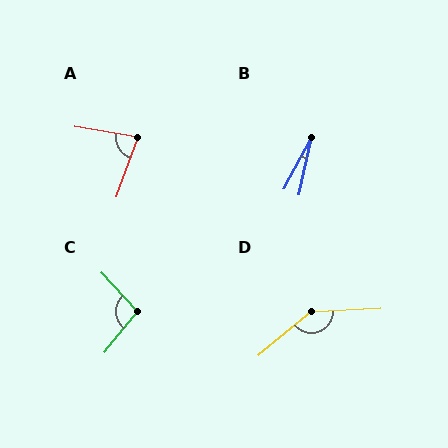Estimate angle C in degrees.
Approximately 99 degrees.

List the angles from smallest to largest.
B (16°), A (80°), C (99°), D (143°).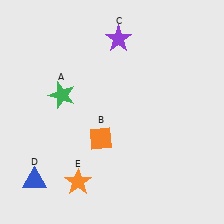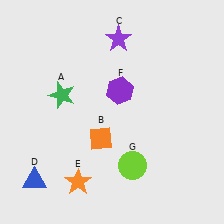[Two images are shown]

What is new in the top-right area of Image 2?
A purple hexagon (F) was added in the top-right area of Image 2.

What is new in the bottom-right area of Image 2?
A lime circle (G) was added in the bottom-right area of Image 2.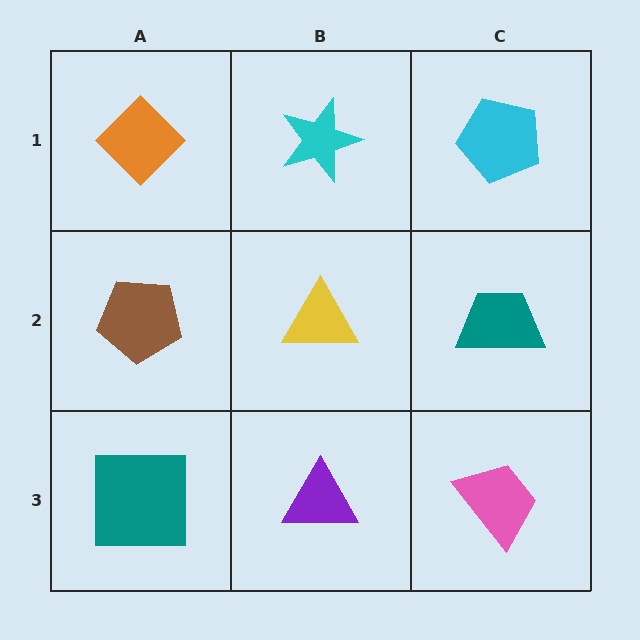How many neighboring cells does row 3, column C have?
2.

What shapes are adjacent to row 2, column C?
A cyan pentagon (row 1, column C), a pink trapezoid (row 3, column C), a yellow triangle (row 2, column B).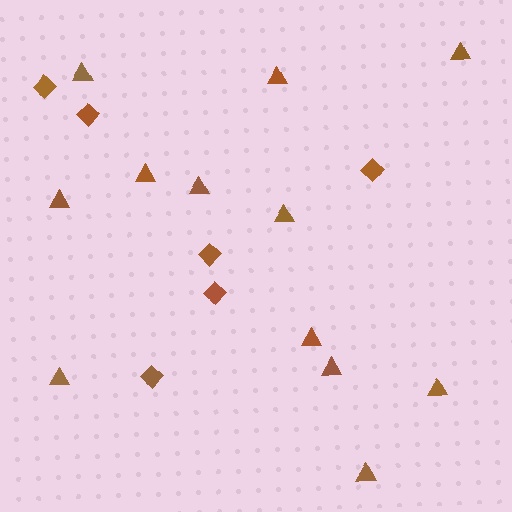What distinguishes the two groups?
There are 2 groups: one group of triangles (12) and one group of diamonds (6).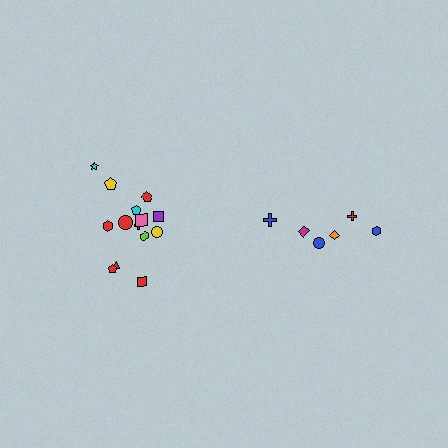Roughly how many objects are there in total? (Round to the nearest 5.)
Roughly 20 objects in total.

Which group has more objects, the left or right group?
The left group.